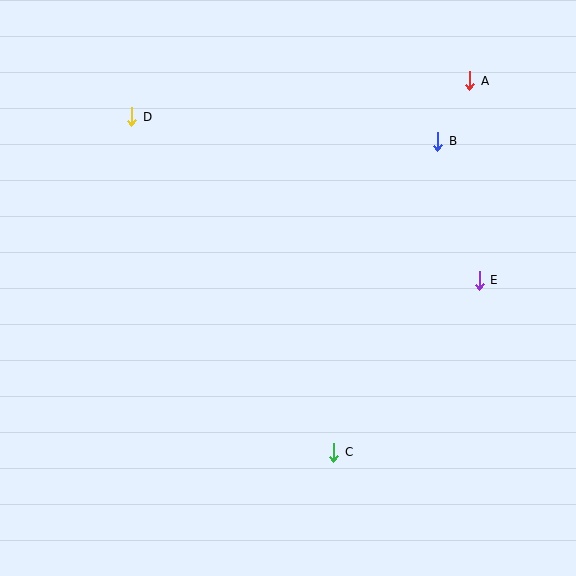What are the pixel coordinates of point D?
Point D is at (132, 117).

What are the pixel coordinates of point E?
Point E is at (479, 280).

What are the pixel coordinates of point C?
Point C is at (334, 452).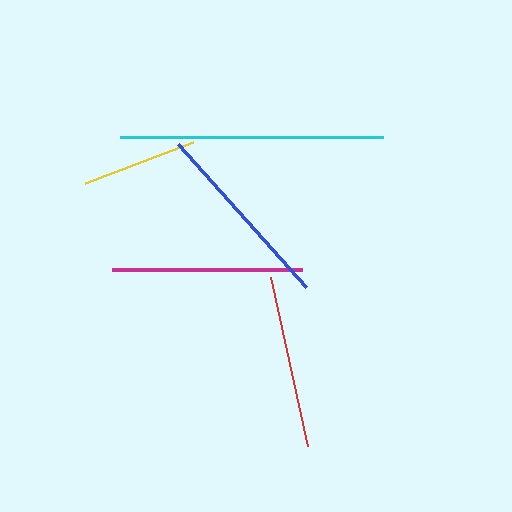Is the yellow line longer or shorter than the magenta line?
The magenta line is longer than the yellow line.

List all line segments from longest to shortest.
From longest to shortest: cyan, blue, magenta, red, yellow.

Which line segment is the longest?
The cyan line is the longest at approximately 263 pixels.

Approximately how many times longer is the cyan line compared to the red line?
The cyan line is approximately 1.5 times the length of the red line.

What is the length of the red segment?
The red segment is approximately 172 pixels long.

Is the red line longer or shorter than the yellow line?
The red line is longer than the yellow line.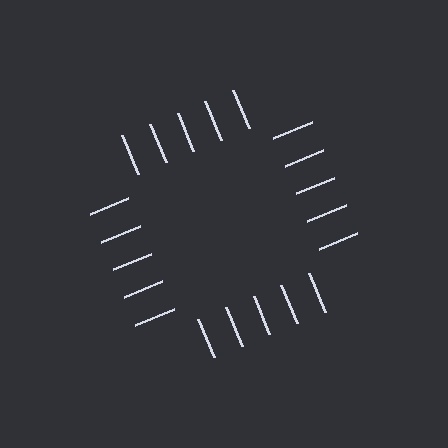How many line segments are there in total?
20 — 5 along each of the 4 edges.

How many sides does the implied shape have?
4 sides — the line-ends trace a square.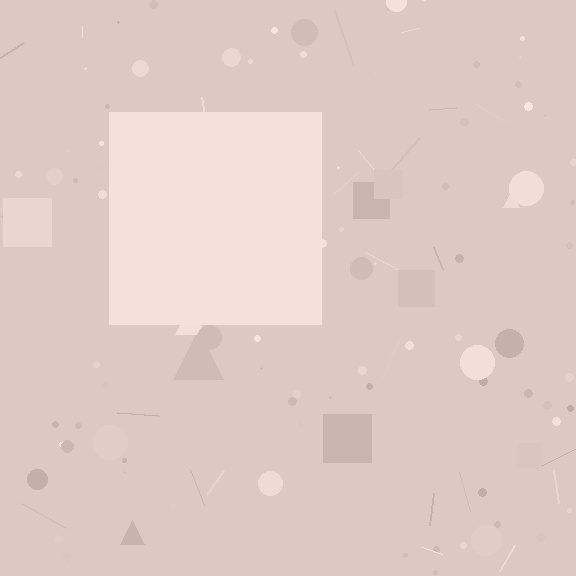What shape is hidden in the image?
A square is hidden in the image.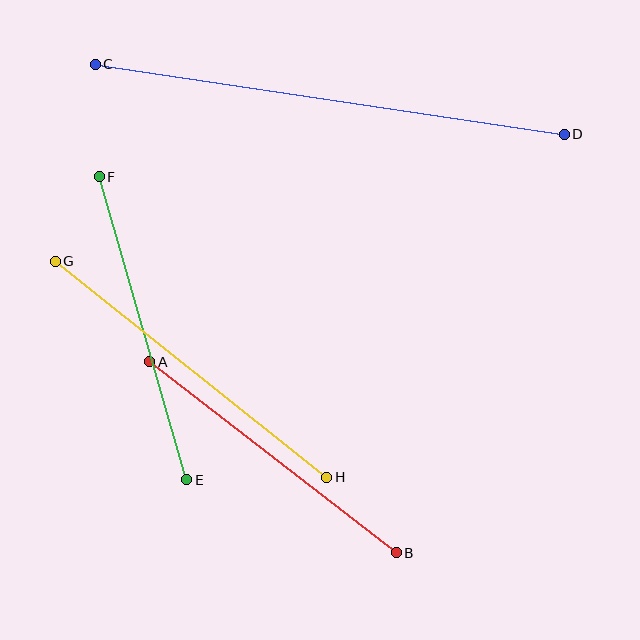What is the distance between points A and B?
The distance is approximately 312 pixels.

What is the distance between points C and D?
The distance is approximately 474 pixels.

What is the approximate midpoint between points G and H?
The midpoint is at approximately (191, 369) pixels.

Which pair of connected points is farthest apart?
Points C and D are farthest apart.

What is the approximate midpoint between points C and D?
The midpoint is at approximately (330, 99) pixels.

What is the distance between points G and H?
The distance is approximately 347 pixels.